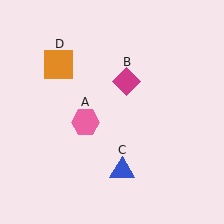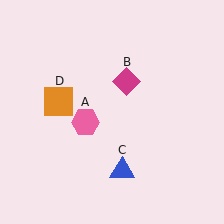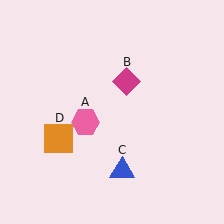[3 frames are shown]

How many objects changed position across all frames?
1 object changed position: orange square (object D).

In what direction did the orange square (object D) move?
The orange square (object D) moved down.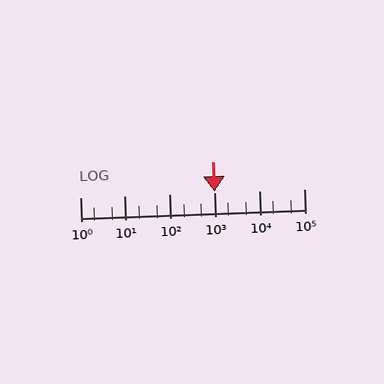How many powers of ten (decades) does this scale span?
The scale spans 5 decades, from 1 to 100000.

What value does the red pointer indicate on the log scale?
The pointer indicates approximately 980.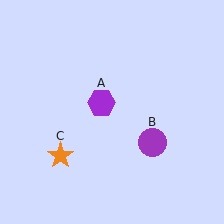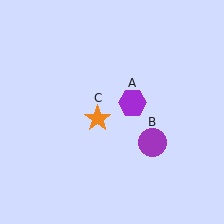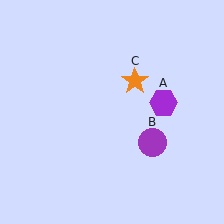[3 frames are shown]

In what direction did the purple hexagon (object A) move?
The purple hexagon (object A) moved right.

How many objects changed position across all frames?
2 objects changed position: purple hexagon (object A), orange star (object C).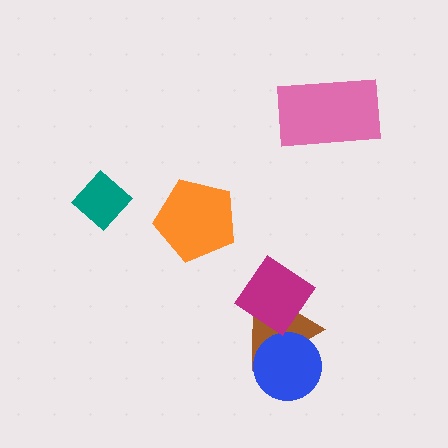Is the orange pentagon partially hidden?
No, no other shape covers it.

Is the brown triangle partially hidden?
Yes, it is partially covered by another shape.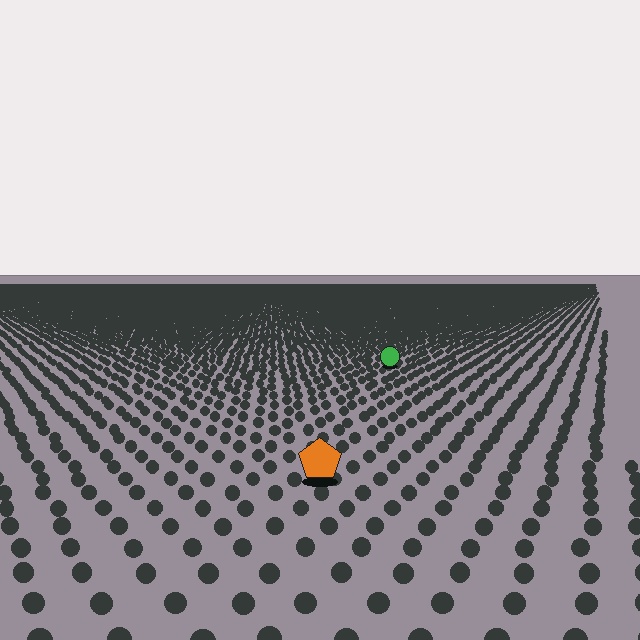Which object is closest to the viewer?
The orange pentagon is closest. The texture marks near it are larger and more spread out.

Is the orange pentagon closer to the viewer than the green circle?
Yes. The orange pentagon is closer — you can tell from the texture gradient: the ground texture is coarser near it.